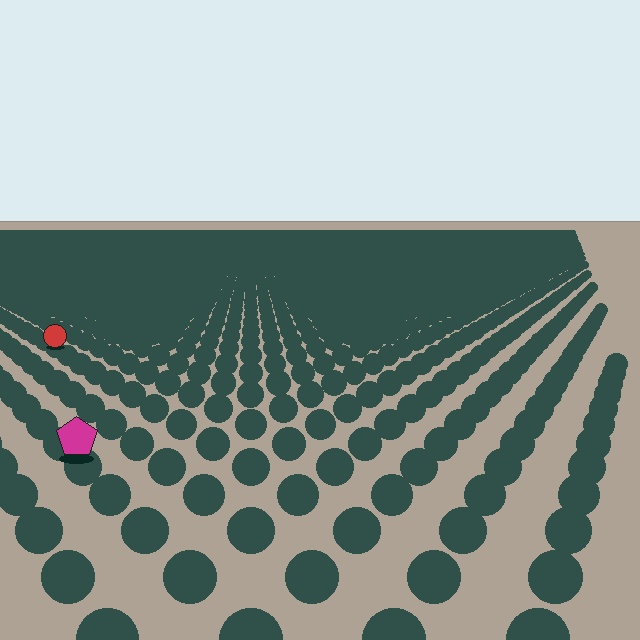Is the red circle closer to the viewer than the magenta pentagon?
No. The magenta pentagon is closer — you can tell from the texture gradient: the ground texture is coarser near it.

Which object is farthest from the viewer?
The red circle is farthest from the viewer. It appears smaller and the ground texture around it is denser.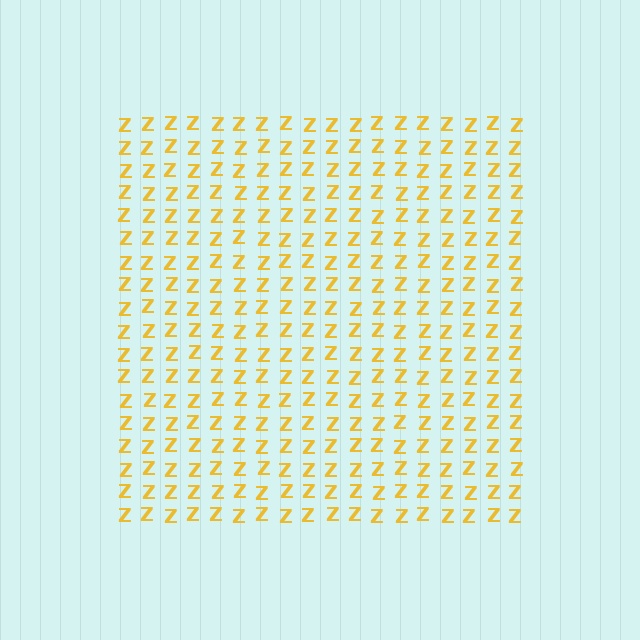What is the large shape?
The large shape is a square.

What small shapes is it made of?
It is made of small letter Z's.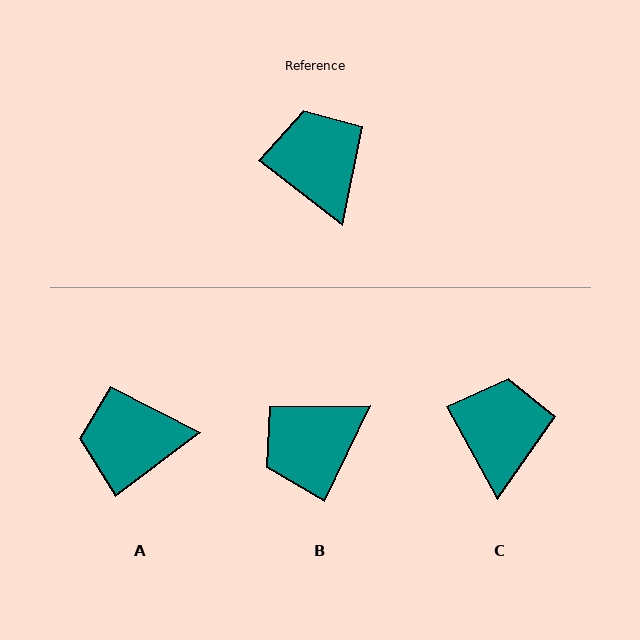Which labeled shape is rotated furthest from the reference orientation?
B, about 102 degrees away.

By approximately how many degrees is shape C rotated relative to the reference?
Approximately 24 degrees clockwise.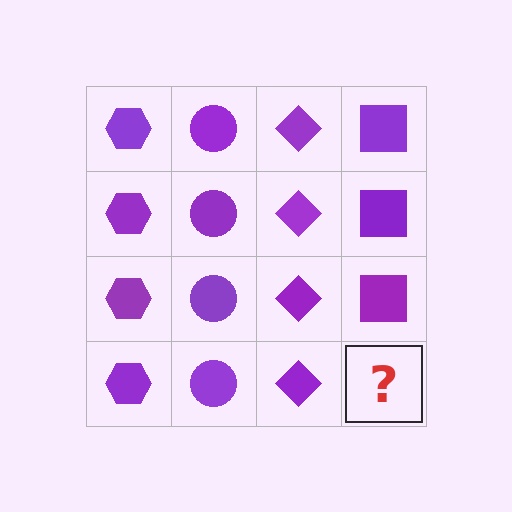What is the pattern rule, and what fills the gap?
The rule is that each column has a consistent shape. The gap should be filled with a purple square.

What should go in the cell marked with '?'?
The missing cell should contain a purple square.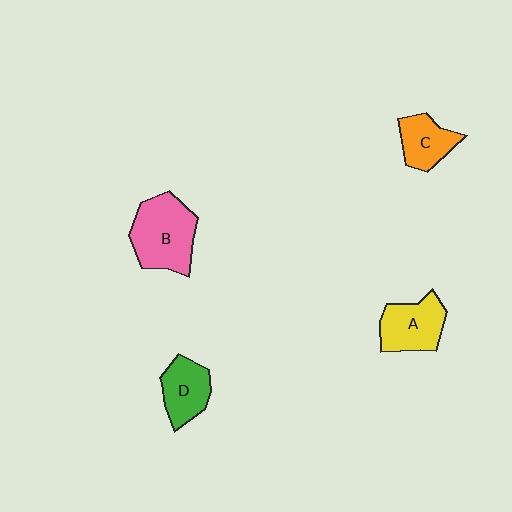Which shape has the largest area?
Shape B (pink).